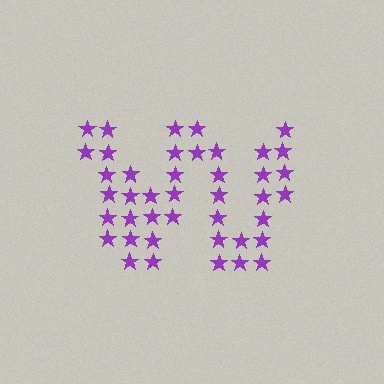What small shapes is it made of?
It is made of small stars.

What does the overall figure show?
The overall figure shows the letter W.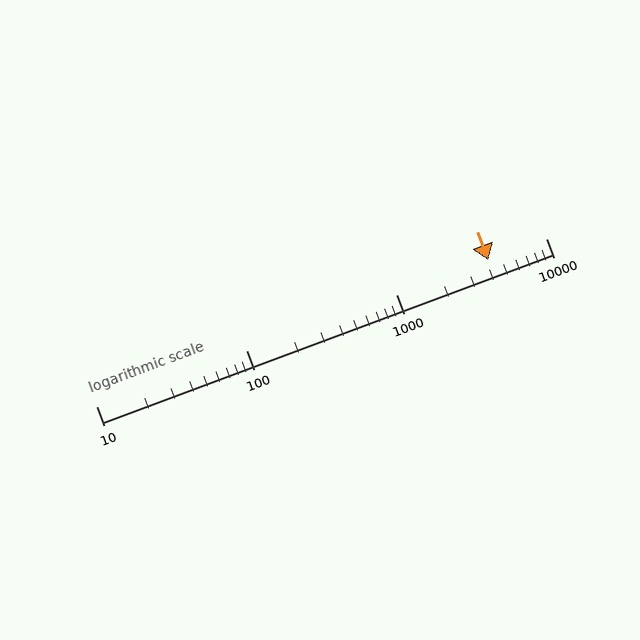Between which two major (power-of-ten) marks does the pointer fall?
The pointer is between 1000 and 10000.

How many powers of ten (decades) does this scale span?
The scale spans 3 decades, from 10 to 10000.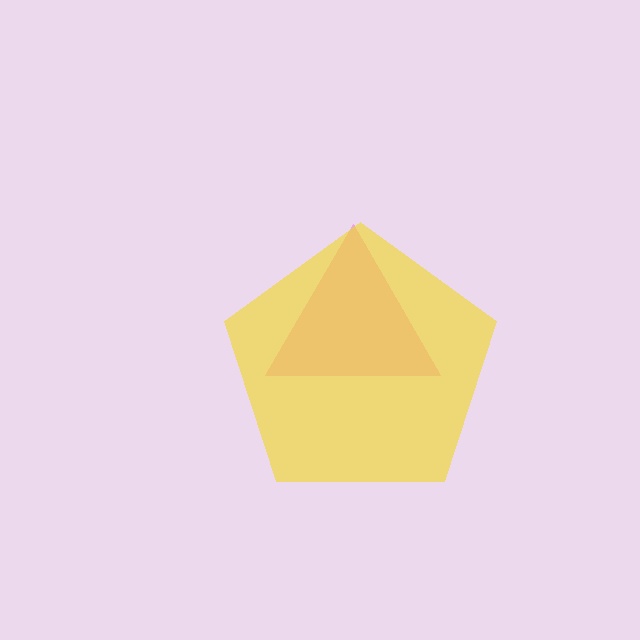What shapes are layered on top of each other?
The layered shapes are: a pink triangle, a yellow pentagon.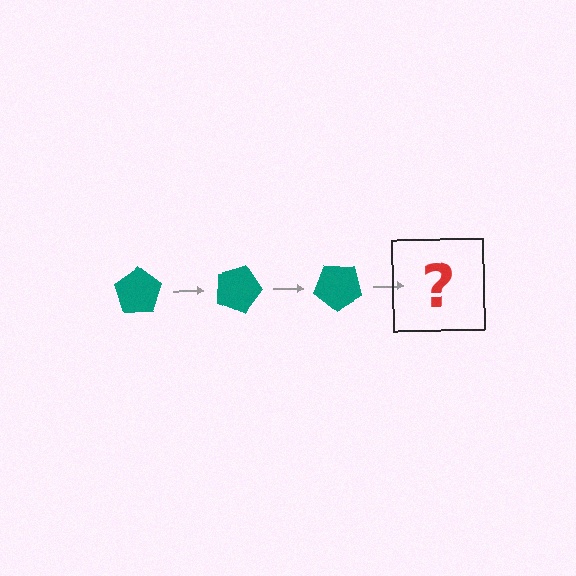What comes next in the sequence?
The next element should be a teal pentagon rotated 60 degrees.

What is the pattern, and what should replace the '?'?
The pattern is that the pentagon rotates 20 degrees each step. The '?' should be a teal pentagon rotated 60 degrees.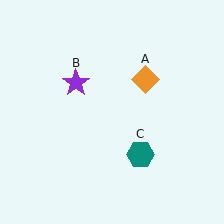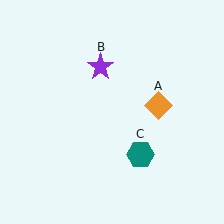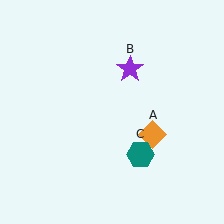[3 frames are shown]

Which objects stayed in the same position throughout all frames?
Teal hexagon (object C) remained stationary.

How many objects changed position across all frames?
2 objects changed position: orange diamond (object A), purple star (object B).